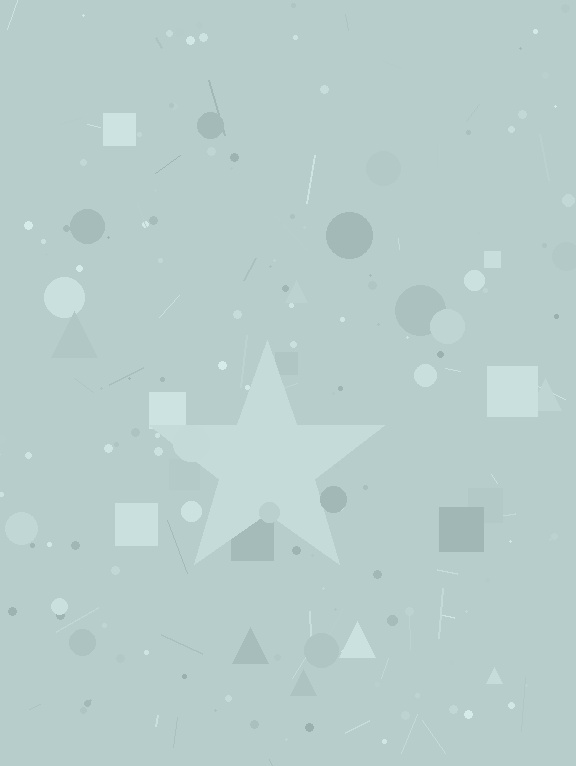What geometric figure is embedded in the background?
A star is embedded in the background.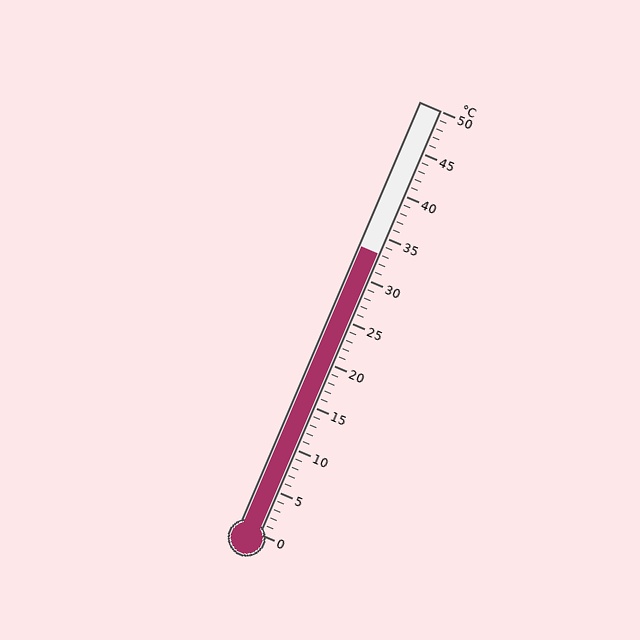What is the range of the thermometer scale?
The thermometer scale ranges from 0°C to 50°C.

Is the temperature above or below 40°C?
The temperature is below 40°C.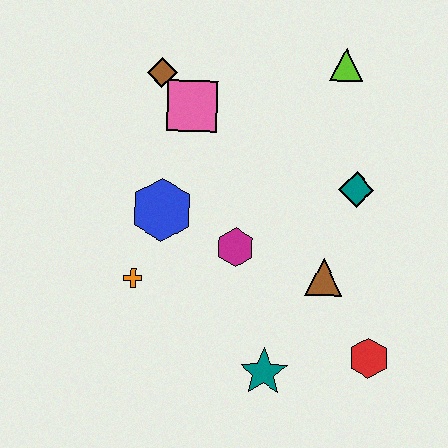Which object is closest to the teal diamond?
The brown triangle is closest to the teal diamond.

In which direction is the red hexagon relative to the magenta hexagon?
The red hexagon is to the right of the magenta hexagon.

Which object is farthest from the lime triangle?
The teal star is farthest from the lime triangle.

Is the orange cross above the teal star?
Yes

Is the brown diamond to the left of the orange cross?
No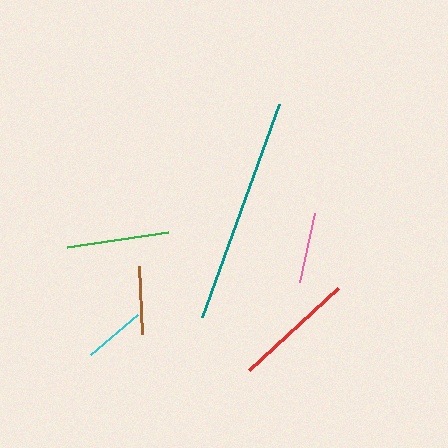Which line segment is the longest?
The teal line is the longest at approximately 226 pixels.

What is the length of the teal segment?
The teal segment is approximately 226 pixels long.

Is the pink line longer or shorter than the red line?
The red line is longer than the pink line.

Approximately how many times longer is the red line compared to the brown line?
The red line is approximately 1.8 times the length of the brown line.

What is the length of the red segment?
The red segment is approximately 121 pixels long.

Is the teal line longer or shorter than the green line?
The teal line is longer than the green line.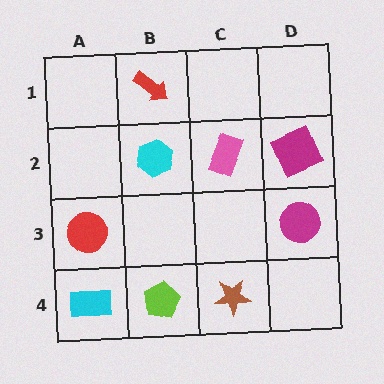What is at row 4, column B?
A lime pentagon.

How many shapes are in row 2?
3 shapes.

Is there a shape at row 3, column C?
No, that cell is empty.